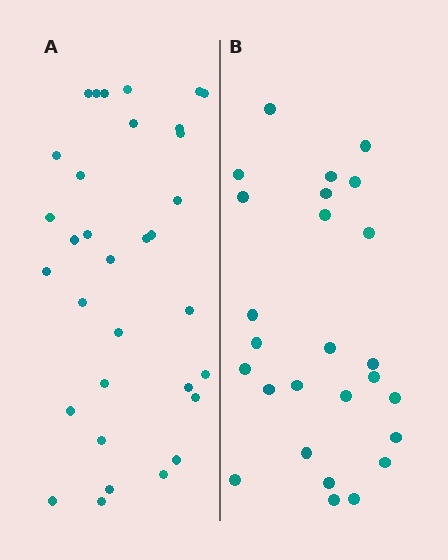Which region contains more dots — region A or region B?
Region A (the left region) has more dots.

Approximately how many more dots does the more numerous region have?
Region A has roughly 8 or so more dots than region B.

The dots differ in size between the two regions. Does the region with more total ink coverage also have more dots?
No. Region B has more total ink coverage because its dots are larger, but region A actually contains more individual dots. Total area can be misleading — the number of items is what matters here.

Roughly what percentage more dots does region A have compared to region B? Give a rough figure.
About 25% more.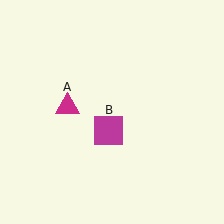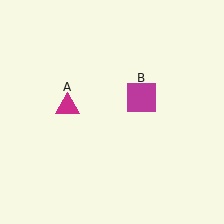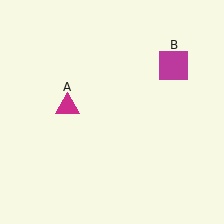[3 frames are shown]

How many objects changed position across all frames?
1 object changed position: magenta square (object B).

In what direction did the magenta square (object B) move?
The magenta square (object B) moved up and to the right.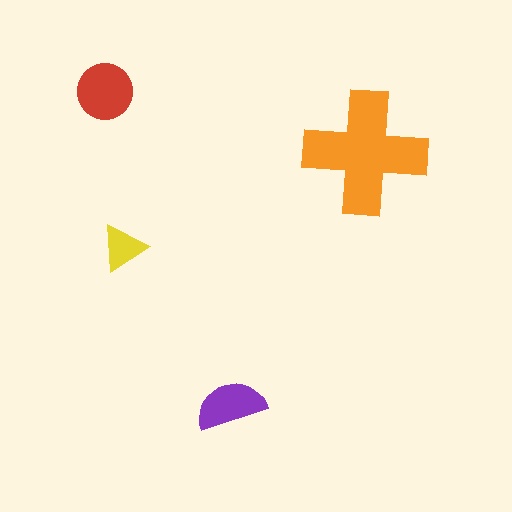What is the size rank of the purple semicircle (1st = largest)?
3rd.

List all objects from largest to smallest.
The orange cross, the red circle, the purple semicircle, the yellow triangle.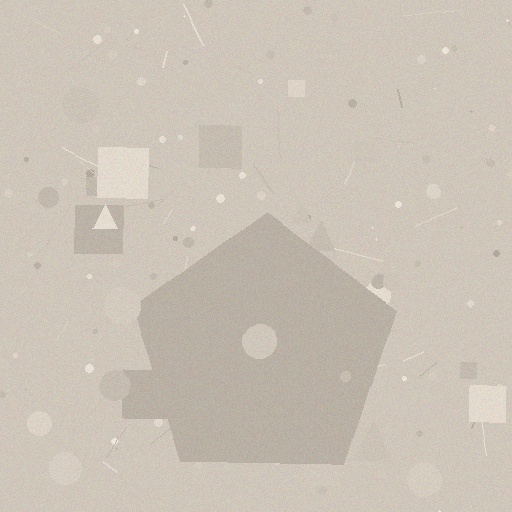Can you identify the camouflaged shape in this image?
The camouflaged shape is a pentagon.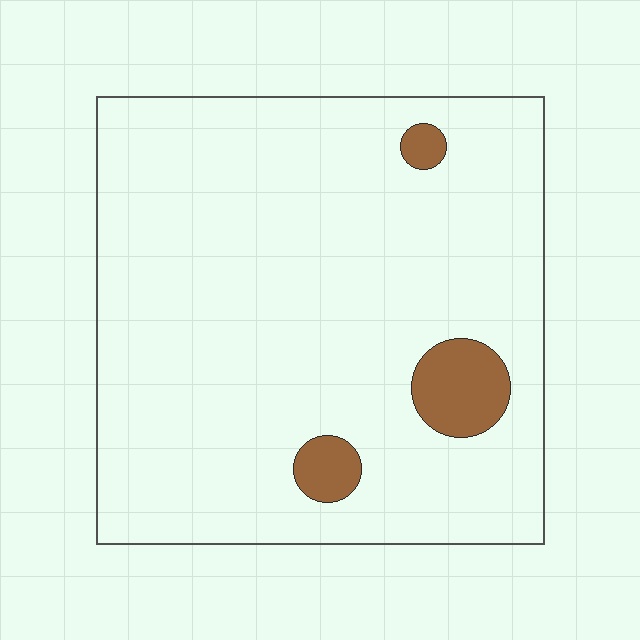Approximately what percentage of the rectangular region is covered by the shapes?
Approximately 5%.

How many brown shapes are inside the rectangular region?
3.